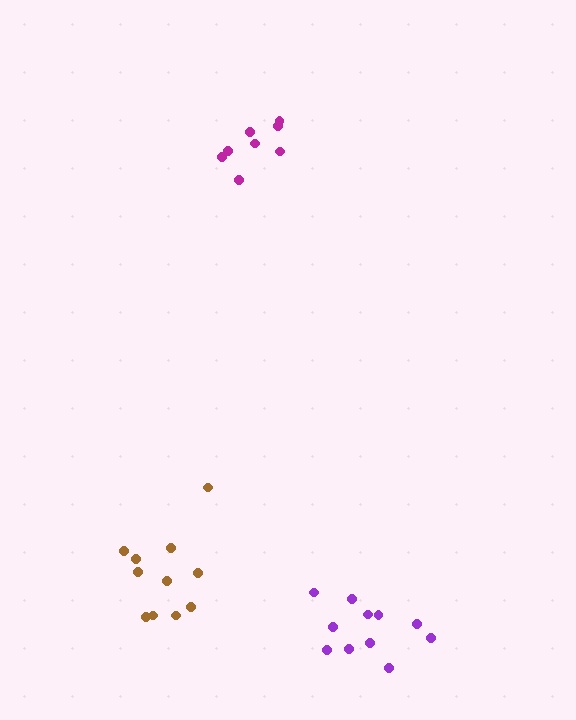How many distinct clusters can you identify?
There are 3 distinct clusters.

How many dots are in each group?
Group 1: 8 dots, Group 2: 11 dots, Group 3: 11 dots (30 total).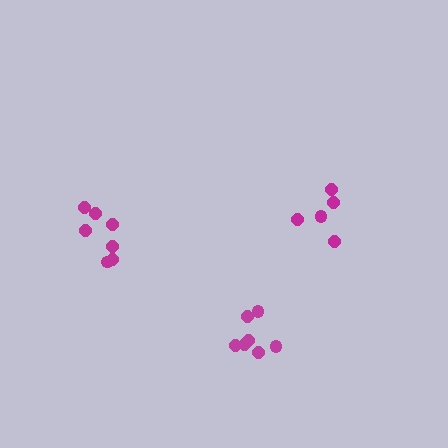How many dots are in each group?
Group 1: 5 dots, Group 2: 7 dots, Group 3: 7 dots (19 total).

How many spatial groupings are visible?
There are 3 spatial groupings.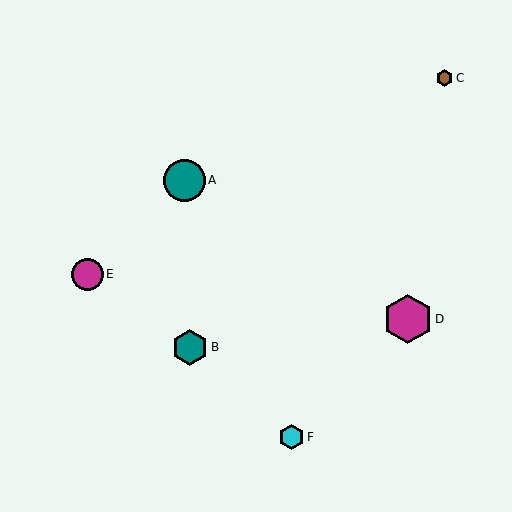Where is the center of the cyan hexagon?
The center of the cyan hexagon is at (291, 437).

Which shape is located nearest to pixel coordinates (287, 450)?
The cyan hexagon (labeled F) at (291, 437) is nearest to that location.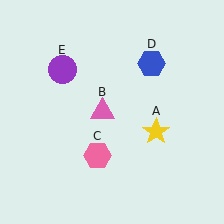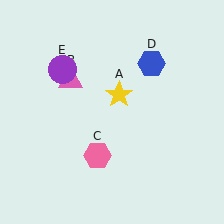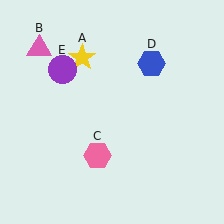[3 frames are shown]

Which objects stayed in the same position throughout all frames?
Pink hexagon (object C) and blue hexagon (object D) and purple circle (object E) remained stationary.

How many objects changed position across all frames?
2 objects changed position: yellow star (object A), pink triangle (object B).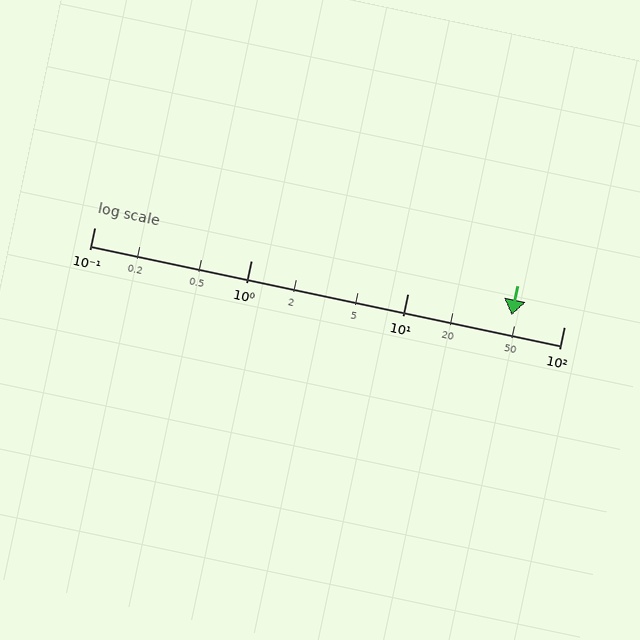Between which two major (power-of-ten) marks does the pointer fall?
The pointer is between 10 and 100.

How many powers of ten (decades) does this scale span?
The scale spans 3 decades, from 0.1 to 100.